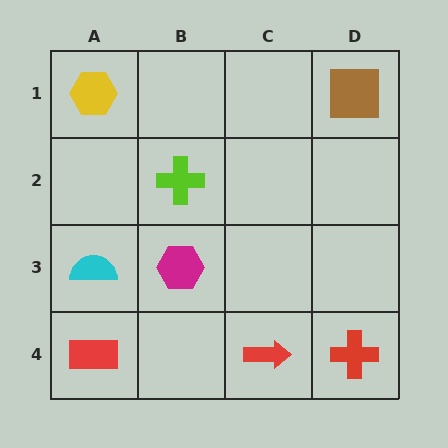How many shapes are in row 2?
1 shape.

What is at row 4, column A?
A red rectangle.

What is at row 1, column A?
A yellow hexagon.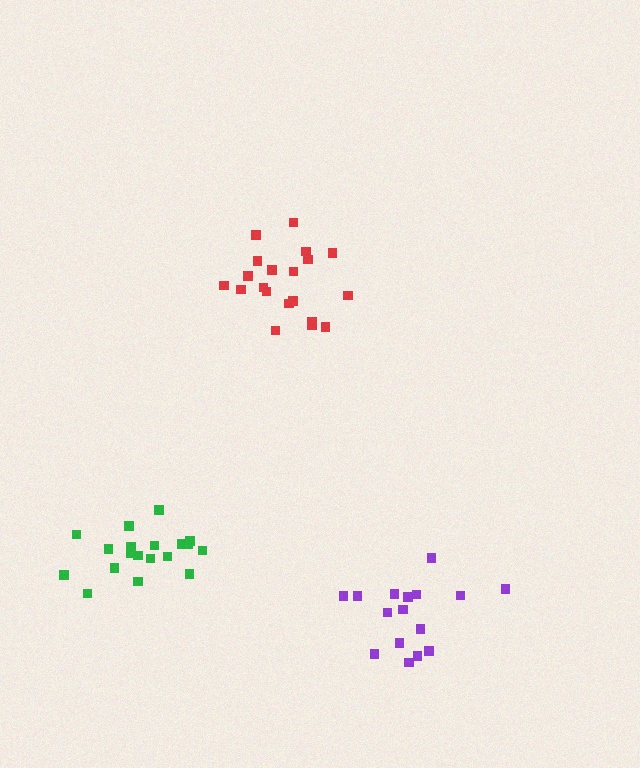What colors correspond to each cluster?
The clusters are colored: green, red, purple.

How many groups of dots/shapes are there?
There are 3 groups.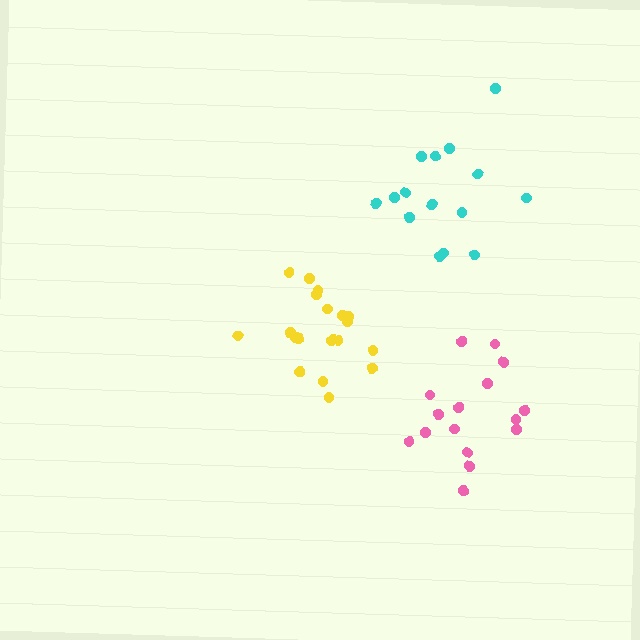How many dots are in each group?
Group 1: 15 dots, Group 2: 20 dots, Group 3: 16 dots (51 total).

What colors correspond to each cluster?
The clusters are colored: cyan, yellow, pink.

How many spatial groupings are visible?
There are 3 spatial groupings.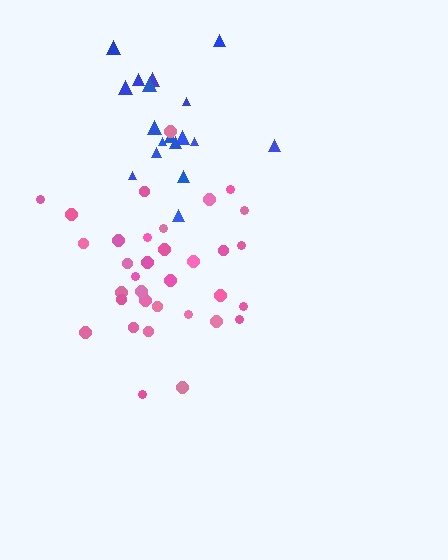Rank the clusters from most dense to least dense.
blue, pink.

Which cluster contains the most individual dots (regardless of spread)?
Pink (34).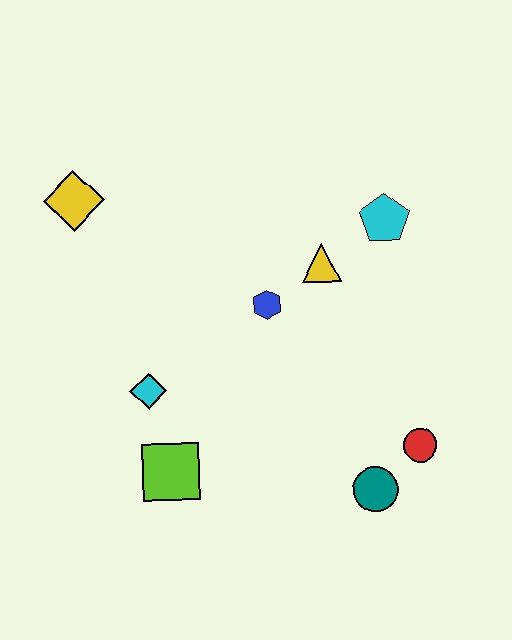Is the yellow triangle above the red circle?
Yes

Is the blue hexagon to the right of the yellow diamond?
Yes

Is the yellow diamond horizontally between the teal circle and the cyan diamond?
No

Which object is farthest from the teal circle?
The yellow diamond is farthest from the teal circle.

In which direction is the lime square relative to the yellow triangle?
The lime square is below the yellow triangle.